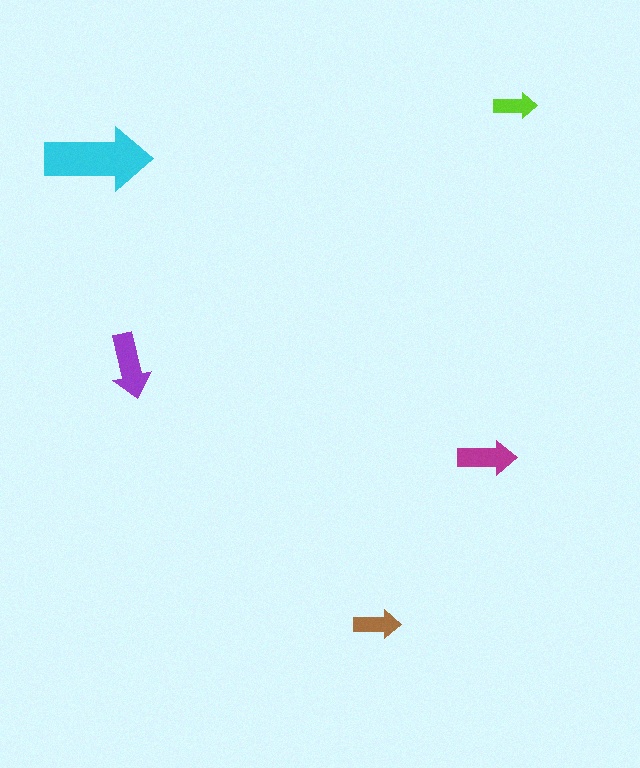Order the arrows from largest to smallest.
the cyan one, the purple one, the magenta one, the brown one, the lime one.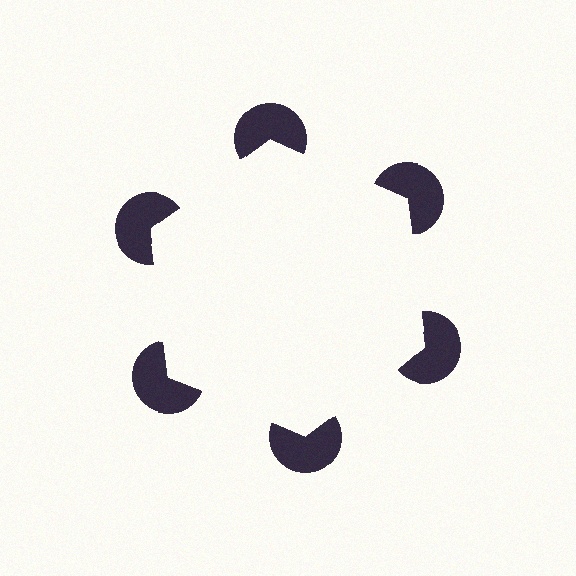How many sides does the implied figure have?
6 sides.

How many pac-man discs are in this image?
There are 6 — one at each vertex of the illusory hexagon.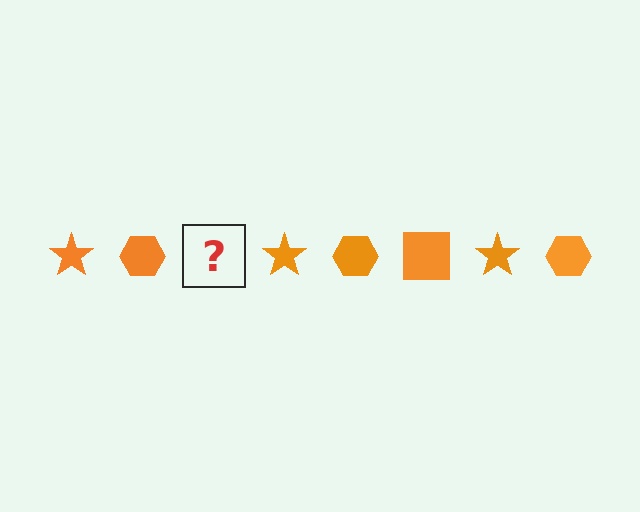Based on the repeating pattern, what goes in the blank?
The blank should be an orange square.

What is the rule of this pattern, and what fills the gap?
The rule is that the pattern cycles through star, hexagon, square shapes in orange. The gap should be filled with an orange square.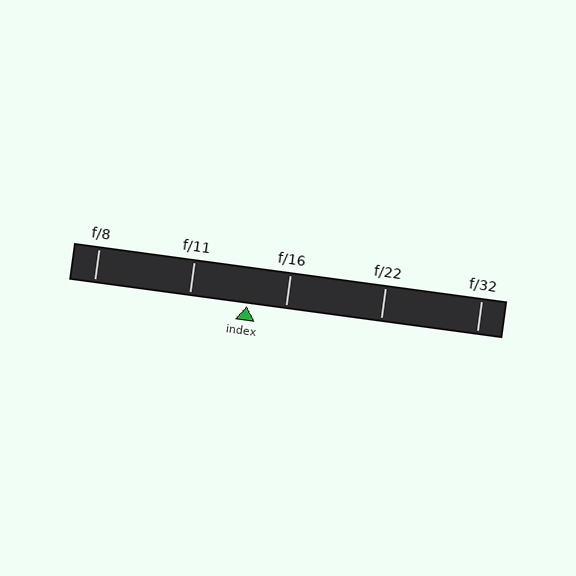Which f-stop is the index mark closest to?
The index mark is closest to f/16.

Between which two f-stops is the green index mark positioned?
The index mark is between f/11 and f/16.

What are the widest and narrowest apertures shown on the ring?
The widest aperture shown is f/8 and the narrowest is f/32.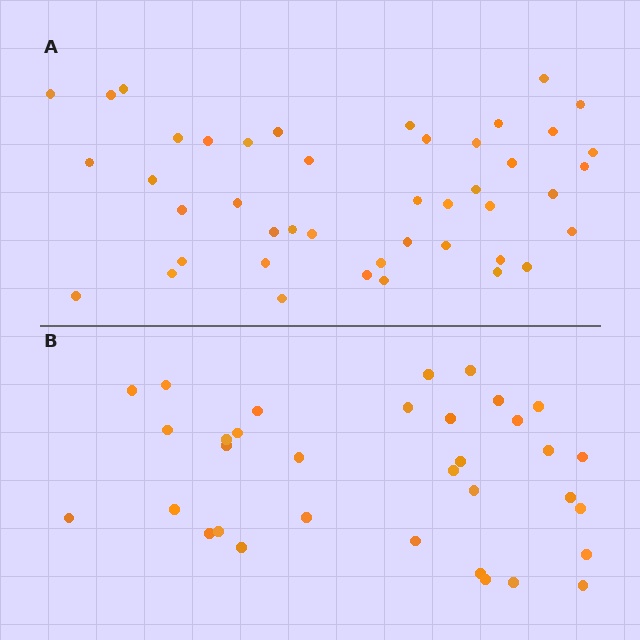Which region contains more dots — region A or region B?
Region A (the top region) has more dots.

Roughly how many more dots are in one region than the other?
Region A has roughly 10 or so more dots than region B.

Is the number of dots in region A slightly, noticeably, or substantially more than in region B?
Region A has noticeably more, but not dramatically so. The ratio is roughly 1.3 to 1.